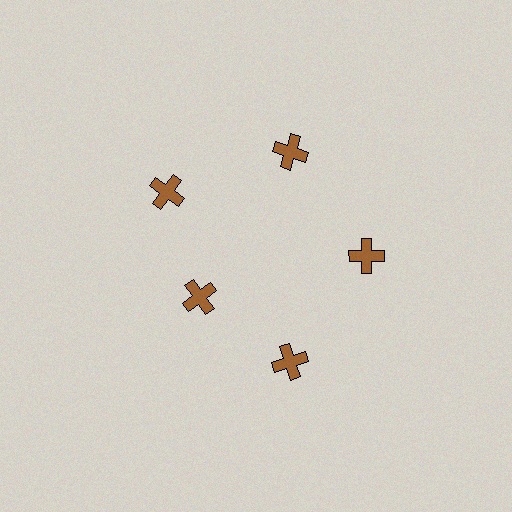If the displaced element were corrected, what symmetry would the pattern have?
It would have 5-fold rotational symmetry — the pattern would map onto itself every 72 degrees.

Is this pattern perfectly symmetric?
No. The 5 brown crosses are arranged in a ring, but one element near the 8 o'clock position is pulled inward toward the center, breaking the 5-fold rotational symmetry.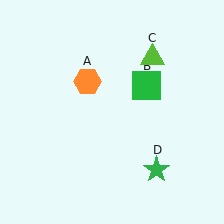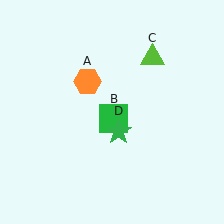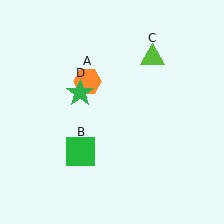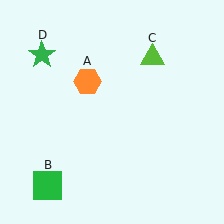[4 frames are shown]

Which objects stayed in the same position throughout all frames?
Orange hexagon (object A) and lime triangle (object C) remained stationary.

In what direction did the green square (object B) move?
The green square (object B) moved down and to the left.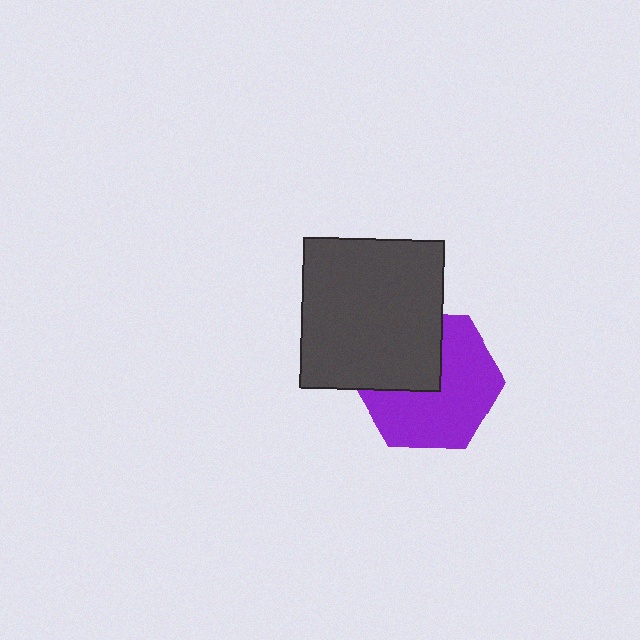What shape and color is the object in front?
The object in front is a dark gray rectangle.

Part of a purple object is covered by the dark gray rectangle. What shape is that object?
It is a hexagon.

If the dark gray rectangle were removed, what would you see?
You would see the complete purple hexagon.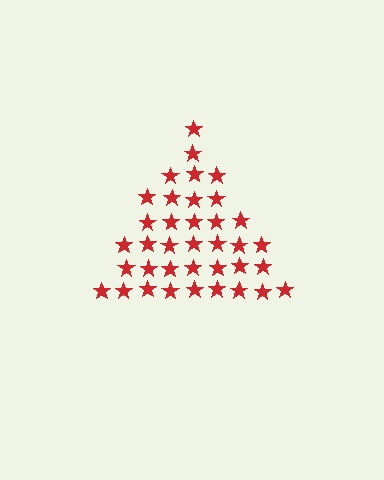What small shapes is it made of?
It is made of small stars.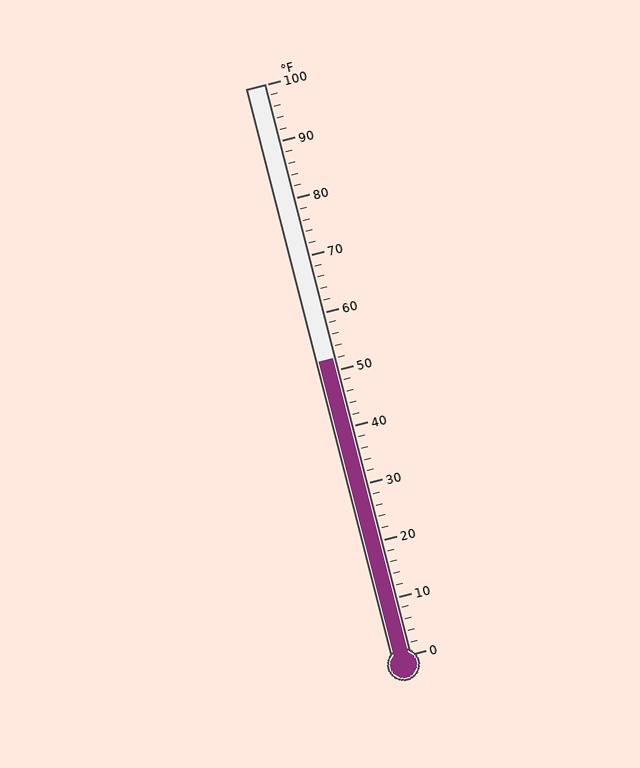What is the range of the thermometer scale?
The thermometer scale ranges from 0°F to 100°F.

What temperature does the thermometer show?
The thermometer shows approximately 52°F.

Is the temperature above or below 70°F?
The temperature is below 70°F.